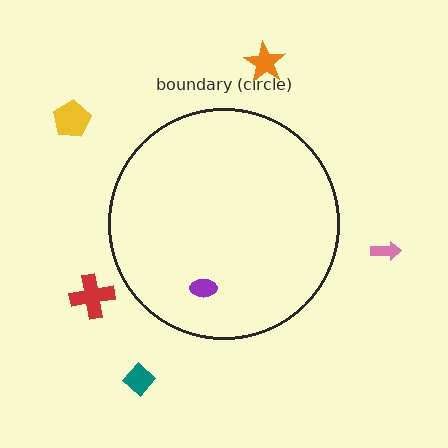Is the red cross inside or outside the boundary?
Outside.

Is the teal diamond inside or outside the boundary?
Outside.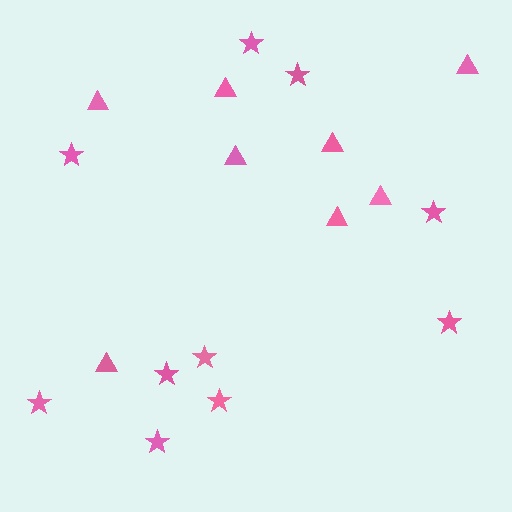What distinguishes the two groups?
There are 2 groups: one group of triangles (8) and one group of stars (10).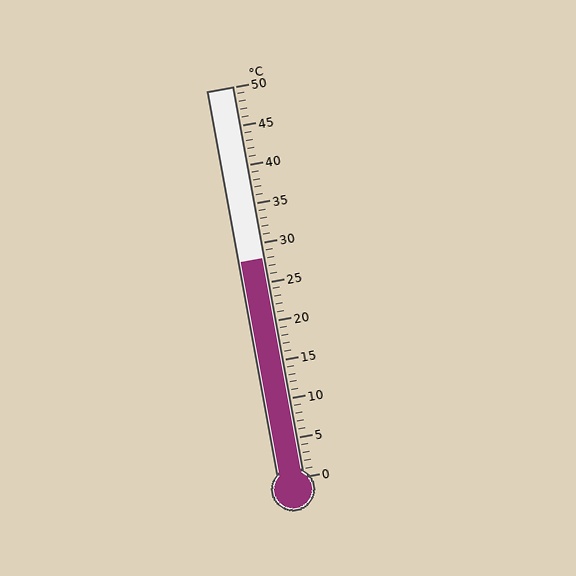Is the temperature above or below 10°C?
The temperature is above 10°C.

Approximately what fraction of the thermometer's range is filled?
The thermometer is filled to approximately 55% of its range.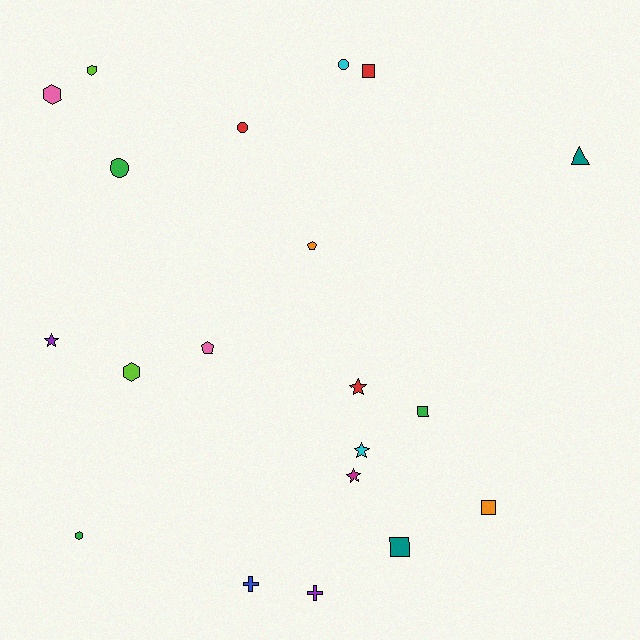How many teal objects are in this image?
There are 2 teal objects.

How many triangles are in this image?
There is 1 triangle.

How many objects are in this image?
There are 20 objects.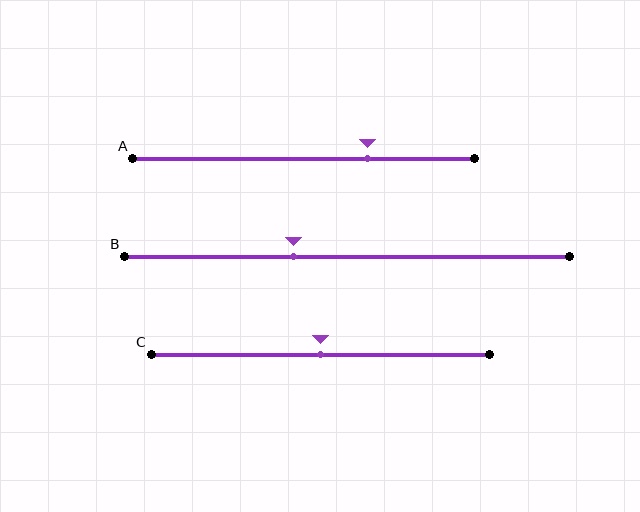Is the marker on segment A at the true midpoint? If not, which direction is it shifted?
No, the marker on segment A is shifted to the right by about 19% of the segment length.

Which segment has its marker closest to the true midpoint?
Segment C has its marker closest to the true midpoint.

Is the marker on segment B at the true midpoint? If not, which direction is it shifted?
No, the marker on segment B is shifted to the left by about 12% of the segment length.